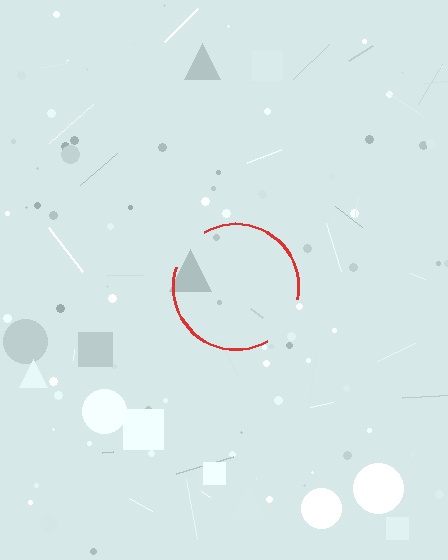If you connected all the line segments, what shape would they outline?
They would outline a circle.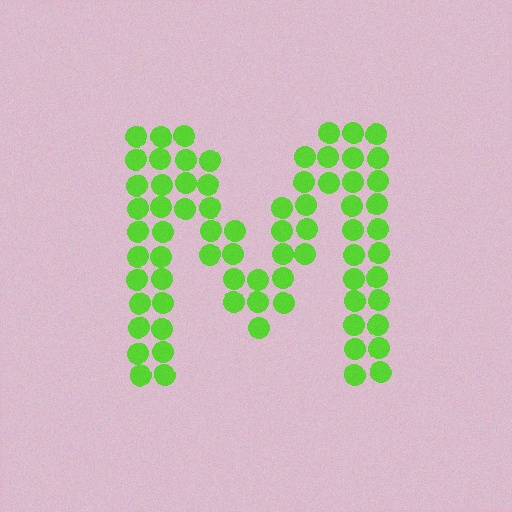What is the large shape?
The large shape is the letter M.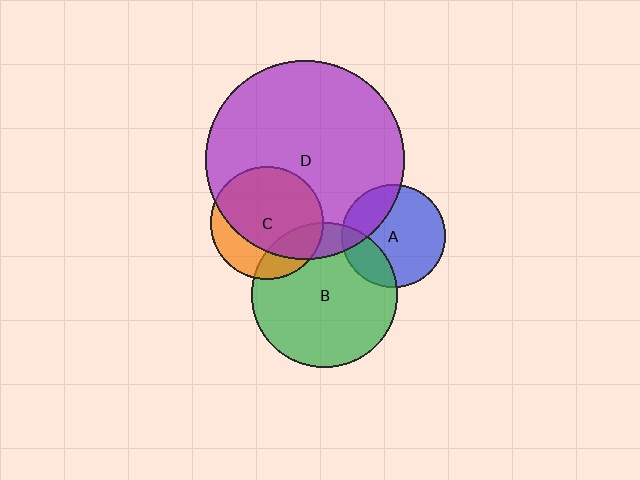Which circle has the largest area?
Circle D (purple).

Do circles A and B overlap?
Yes.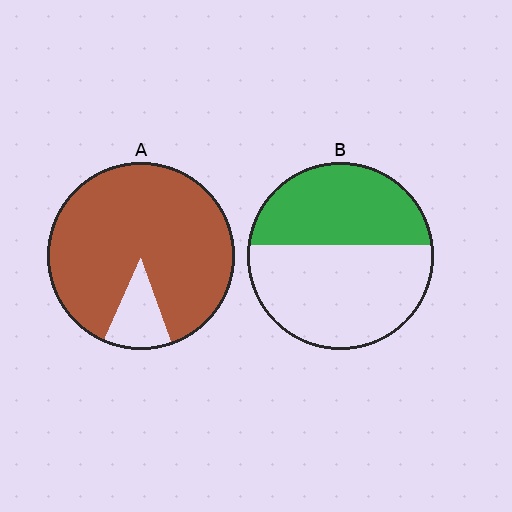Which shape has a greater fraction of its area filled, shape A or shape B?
Shape A.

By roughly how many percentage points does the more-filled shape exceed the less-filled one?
By roughly 45 percentage points (A over B).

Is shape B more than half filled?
No.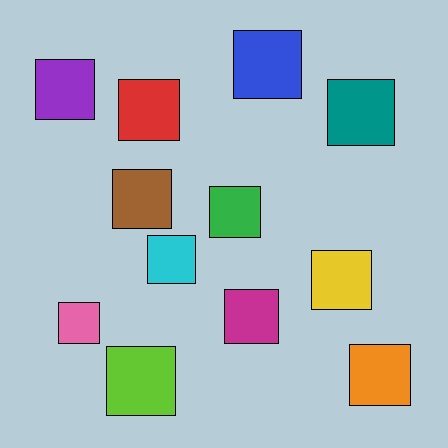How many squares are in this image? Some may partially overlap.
There are 12 squares.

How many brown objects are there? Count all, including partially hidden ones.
There is 1 brown object.